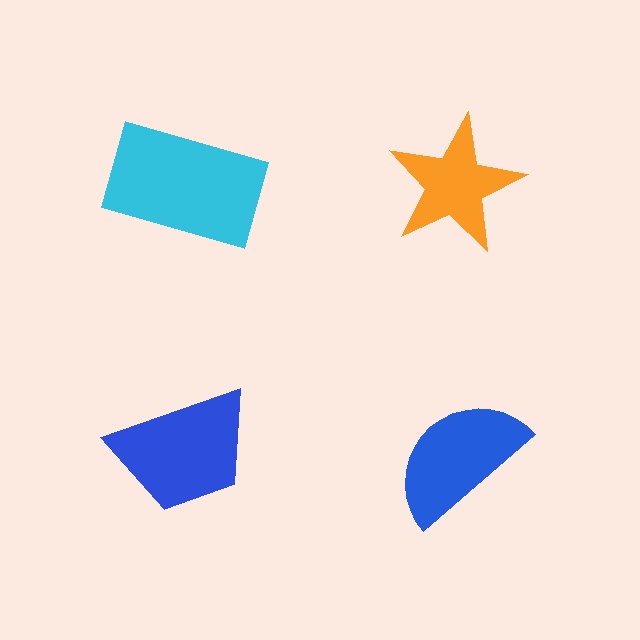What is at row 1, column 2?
An orange star.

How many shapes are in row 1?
2 shapes.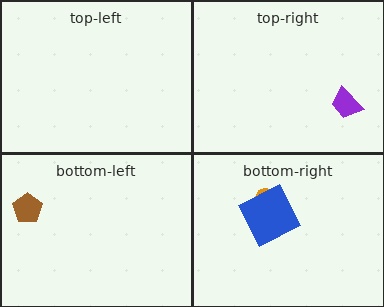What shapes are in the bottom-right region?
The orange ellipse, the blue square.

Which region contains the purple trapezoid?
The top-right region.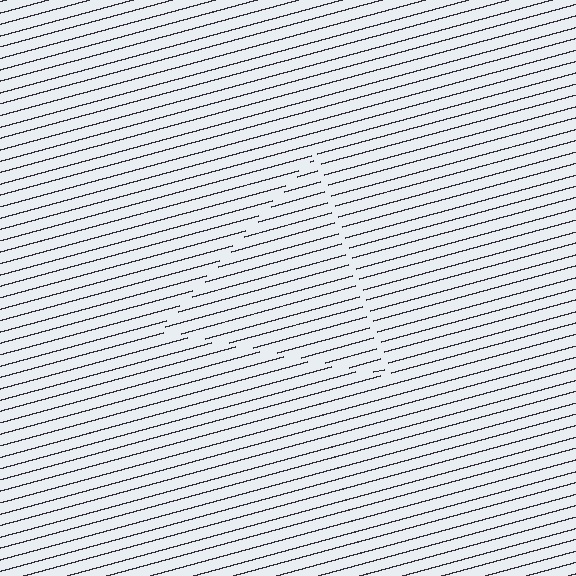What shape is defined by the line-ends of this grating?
An illusory triangle. The interior of the shape contains the same grating, shifted by half a period — the contour is defined by the phase discontinuity where line-ends from the inner and outer gratings abut.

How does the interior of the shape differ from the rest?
The interior of the shape contains the same grating, shifted by half a period — the contour is defined by the phase discontinuity where line-ends from the inner and outer gratings abut.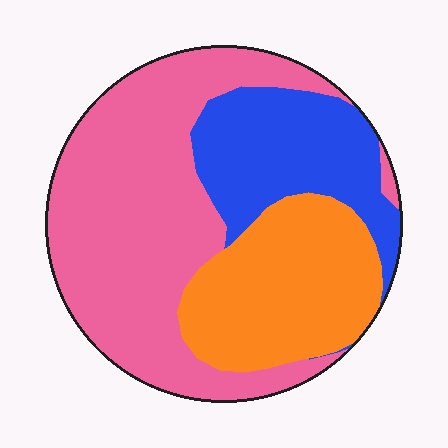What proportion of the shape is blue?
Blue takes up between a sixth and a third of the shape.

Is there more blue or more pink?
Pink.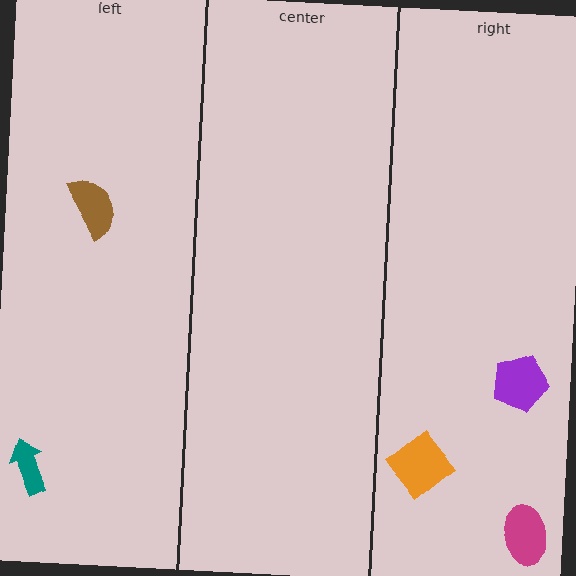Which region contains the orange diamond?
The right region.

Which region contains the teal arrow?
The left region.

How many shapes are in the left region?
2.